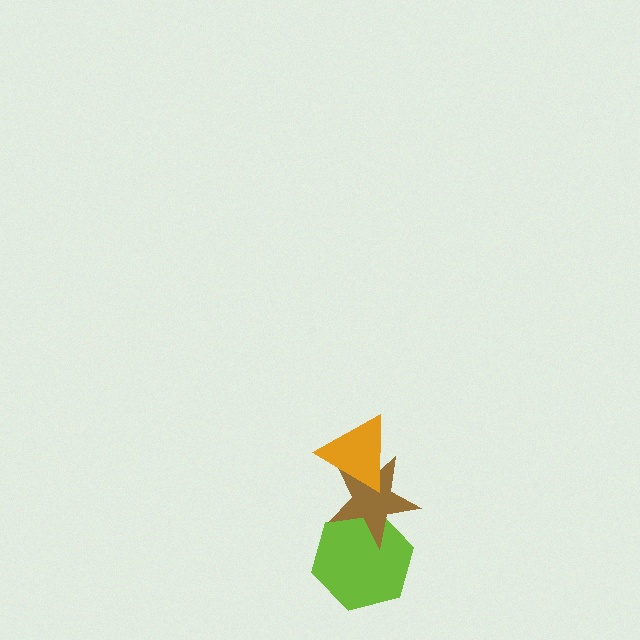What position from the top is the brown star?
The brown star is 2nd from the top.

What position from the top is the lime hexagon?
The lime hexagon is 3rd from the top.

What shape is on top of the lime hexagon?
The brown star is on top of the lime hexagon.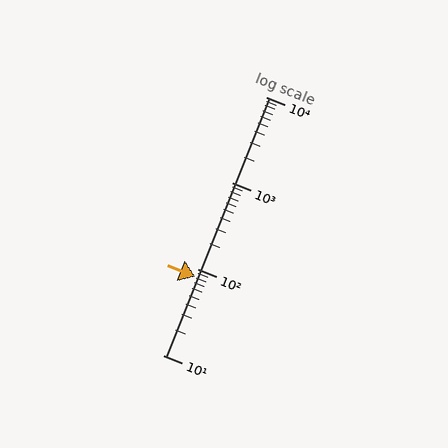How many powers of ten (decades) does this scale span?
The scale spans 3 decades, from 10 to 10000.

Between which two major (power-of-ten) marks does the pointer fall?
The pointer is between 10 and 100.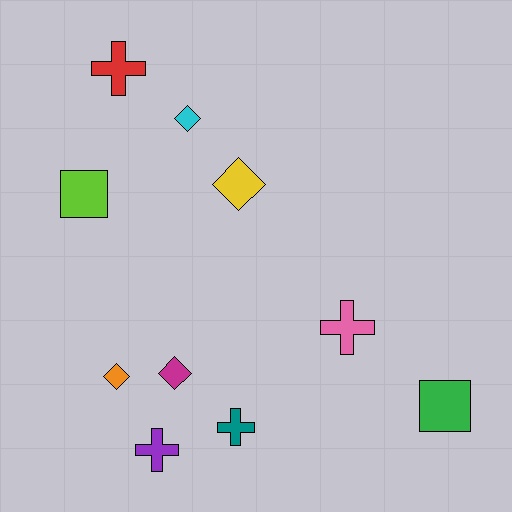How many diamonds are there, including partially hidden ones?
There are 4 diamonds.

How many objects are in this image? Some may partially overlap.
There are 10 objects.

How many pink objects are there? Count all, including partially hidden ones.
There is 1 pink object.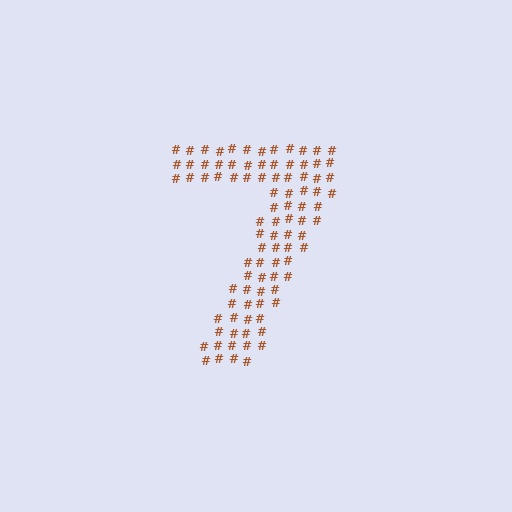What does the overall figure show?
The overall figure shows the digit 7.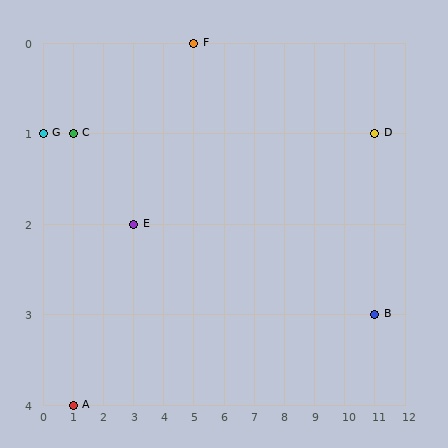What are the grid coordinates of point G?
Point G is at grid coordinates (0, 1).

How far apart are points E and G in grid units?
Points E and G are 3 columns and 1 row apart (about 3.2 grid units diagonally).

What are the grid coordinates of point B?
Point B is at grid coordinates (11, 3).